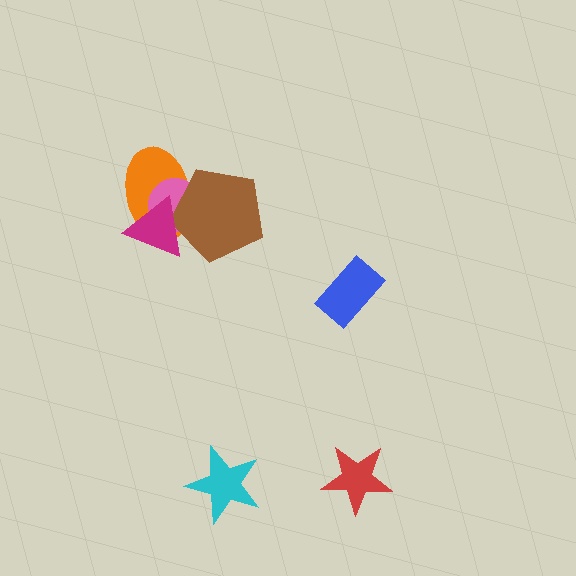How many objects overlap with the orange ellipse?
3 objects overlap with the orange ellipse.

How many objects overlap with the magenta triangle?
3 objects overlap with the magenta triangle.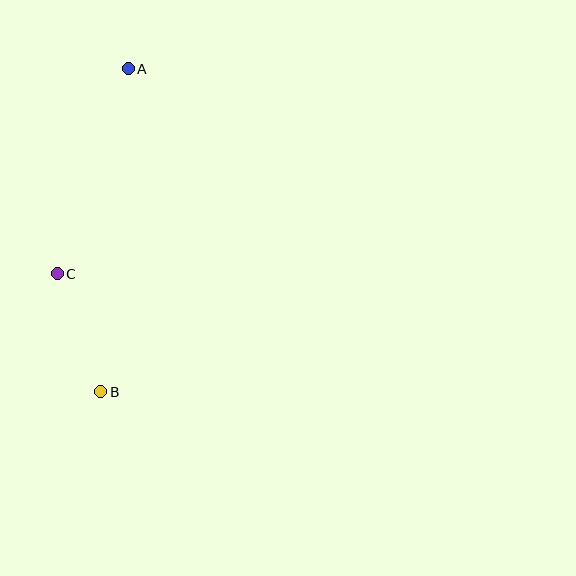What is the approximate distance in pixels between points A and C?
The distance between A and C is approximately 217 pixels.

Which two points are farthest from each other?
Points A and B are farthest from each other.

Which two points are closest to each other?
Points B and C are closest to each other.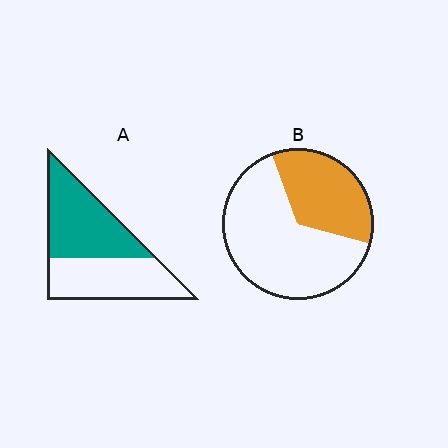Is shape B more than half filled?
No.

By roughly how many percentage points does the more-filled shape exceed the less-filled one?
By roughly 15 percentage points (A over B).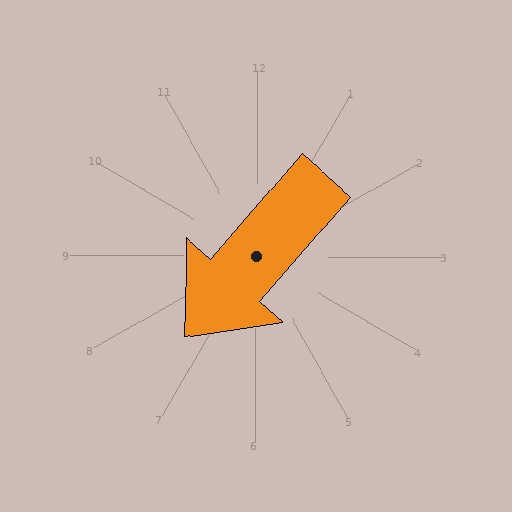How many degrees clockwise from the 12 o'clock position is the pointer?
Approximately 221 degrees.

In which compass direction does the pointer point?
Southwest.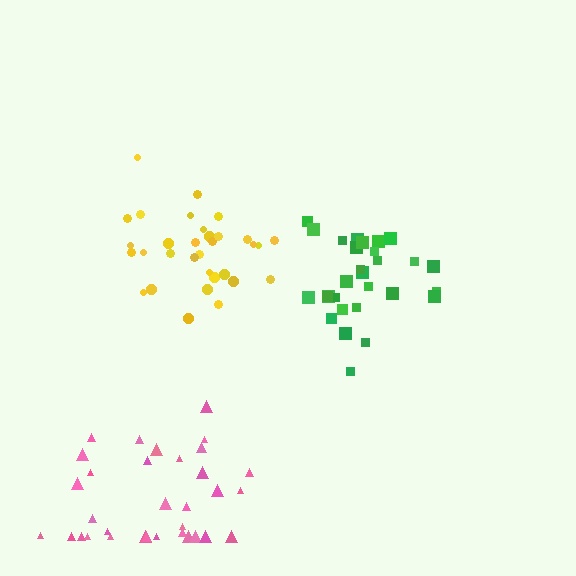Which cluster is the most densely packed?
Yellow.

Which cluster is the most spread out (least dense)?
Pink.